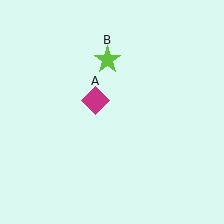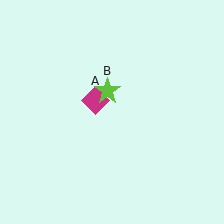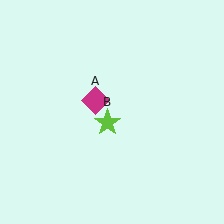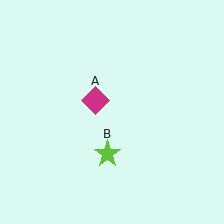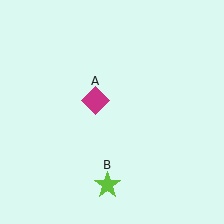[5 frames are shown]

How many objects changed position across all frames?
1 object changed position: lime star (object B).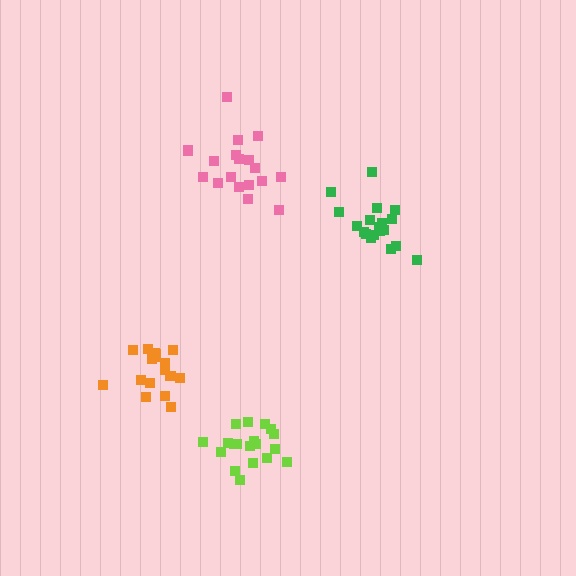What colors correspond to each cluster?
The clusters are colored: orange, green, pink, lime.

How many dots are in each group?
Group 1: 17 dots, Group 2: 19 dots, Group 3: 18 dots, Group 4: 19 dots (73 total).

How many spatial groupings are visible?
There are 4 spatial groupings.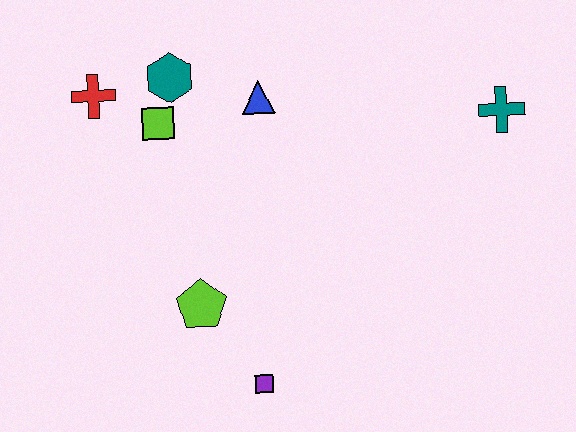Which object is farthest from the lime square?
The teal cross is farthest from the lime square.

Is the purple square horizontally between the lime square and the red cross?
No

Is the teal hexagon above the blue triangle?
Yes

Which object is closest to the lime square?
The teal hexagon is closest to the lime square.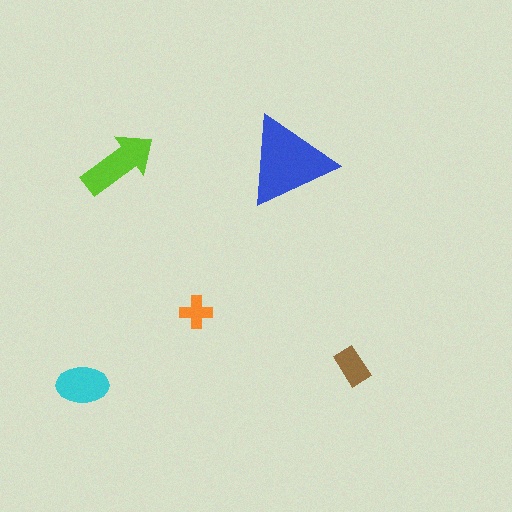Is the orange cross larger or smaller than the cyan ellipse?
Smaller.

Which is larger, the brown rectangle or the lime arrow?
The lime arrow.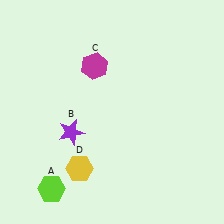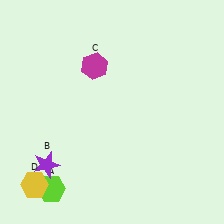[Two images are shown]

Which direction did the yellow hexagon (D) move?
The yellow hexagon (D) moved left.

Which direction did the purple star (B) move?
The purple star (B) moved down.